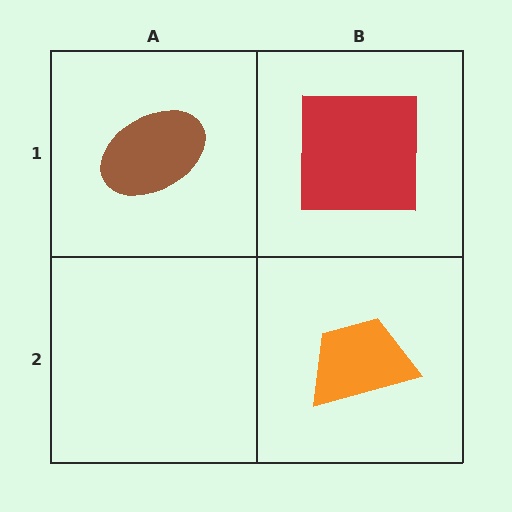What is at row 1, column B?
A red square.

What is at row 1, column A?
A brown ellipse.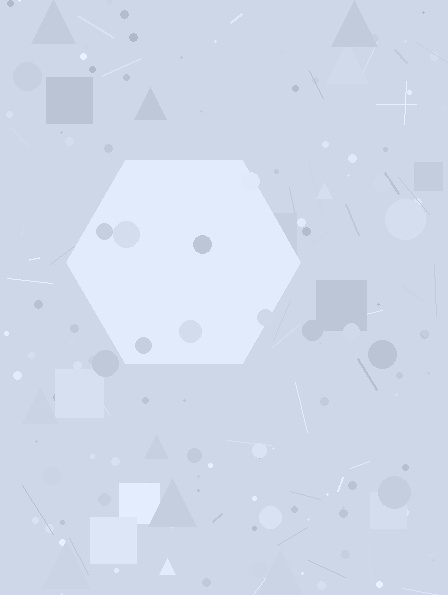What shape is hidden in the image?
A hexagon is hidden in the image.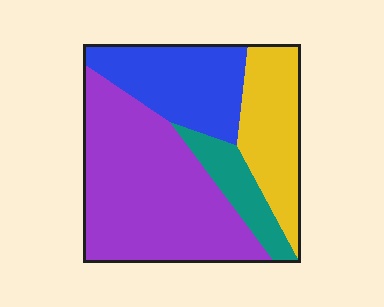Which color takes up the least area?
Teal, at roughly 10%.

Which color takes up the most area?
Purple, at roughly 45%.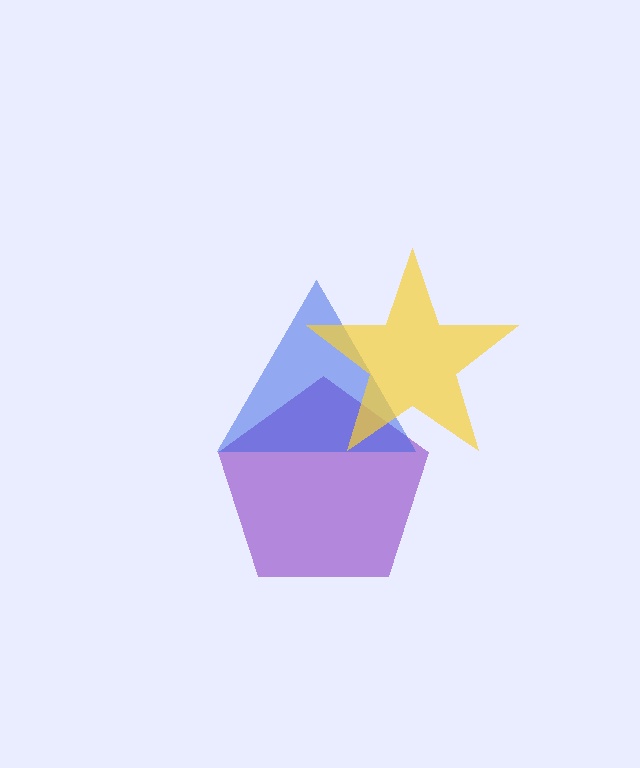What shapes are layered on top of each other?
The layered shapes are: a purple pentagon, a blue triangle, a yellow star.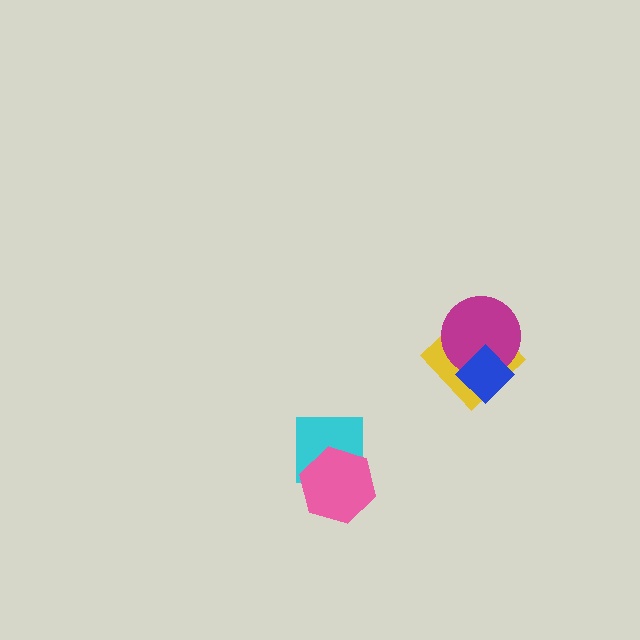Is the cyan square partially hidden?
Yes, it is partially covered by another shape.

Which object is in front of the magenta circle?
The blue diamond is in front of the magenta circle.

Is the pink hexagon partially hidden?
No, no other shape covers it.